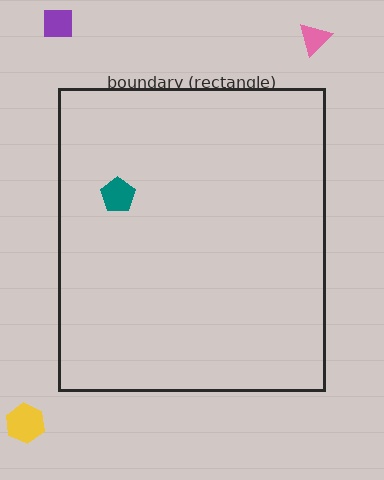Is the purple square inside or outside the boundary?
Outside.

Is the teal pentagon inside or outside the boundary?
Inside.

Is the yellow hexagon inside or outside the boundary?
Outside.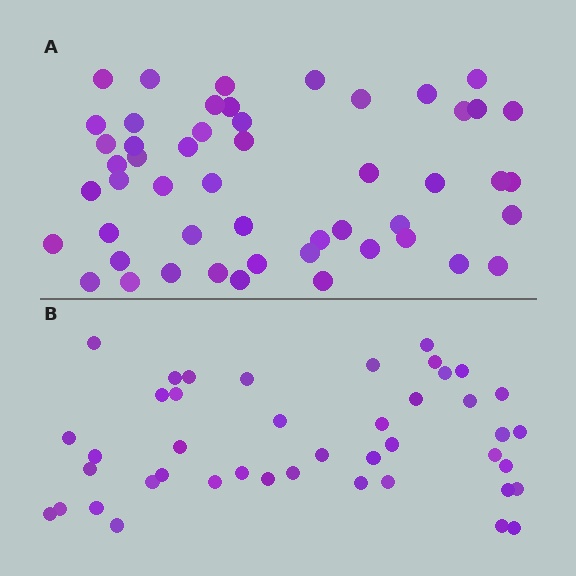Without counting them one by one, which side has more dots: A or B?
Region A (the top region) has more dots.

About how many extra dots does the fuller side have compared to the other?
Region A has roughly 8 or so more dots than region B.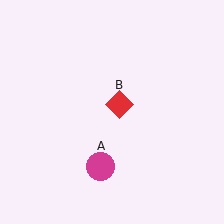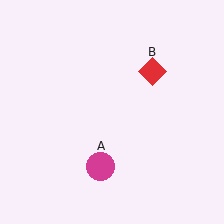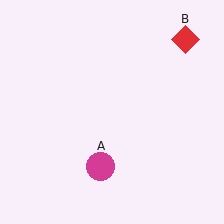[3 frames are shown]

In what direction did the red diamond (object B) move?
The red diamond (object B) moved up and to the right.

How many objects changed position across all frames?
1 object changed position: red diamond (object B).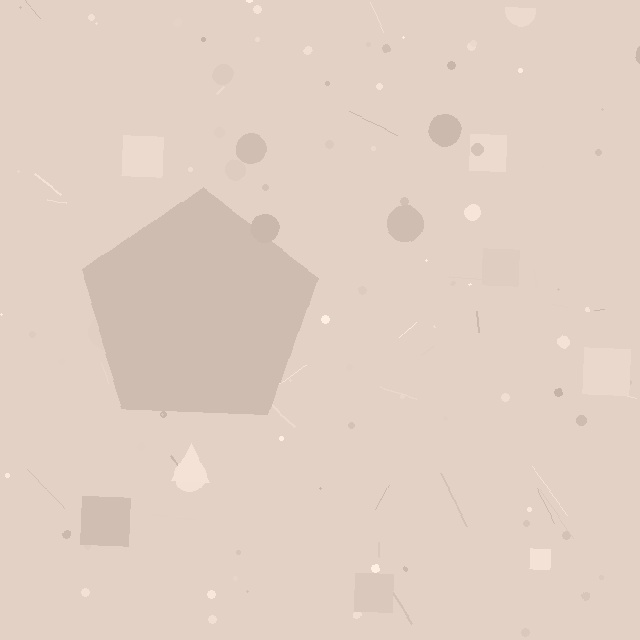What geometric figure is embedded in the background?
A pentagon is embedded in the background.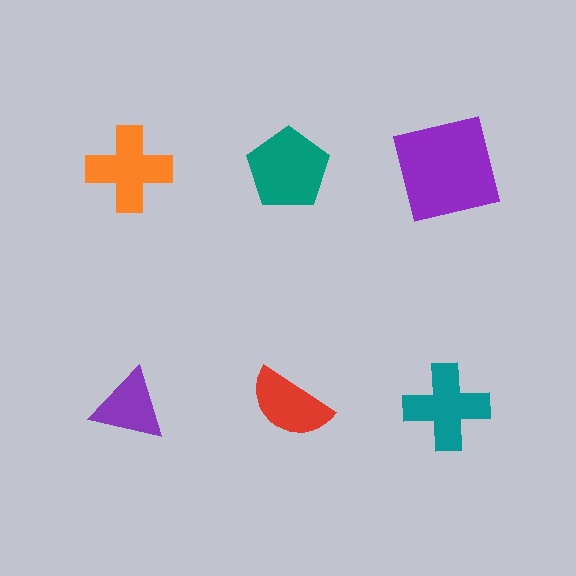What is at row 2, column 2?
A red semicircle.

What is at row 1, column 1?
An orange cross.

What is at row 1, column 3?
A purple square.